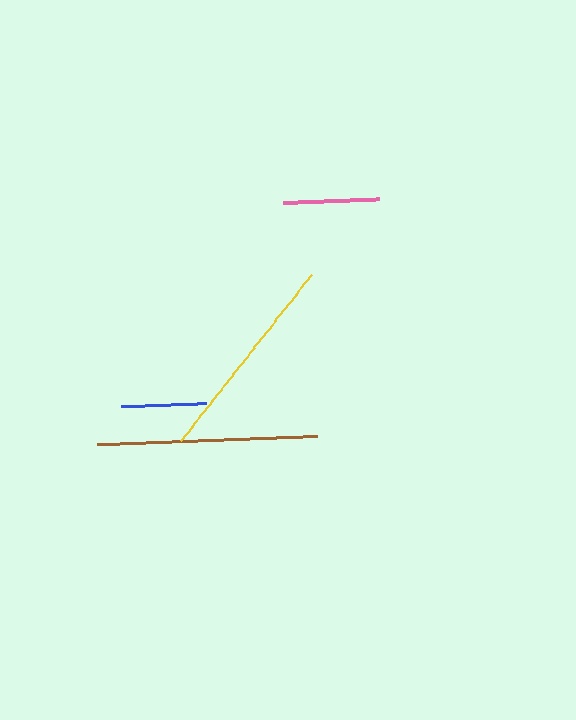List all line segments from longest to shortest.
From longest to shortest: brown, yellow, pink, blue.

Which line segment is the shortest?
The blue line is the shortest at approximately 86 pixels.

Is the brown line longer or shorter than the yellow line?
The brown line is longer than the yellow line.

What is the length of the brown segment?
The brown segment is approximately 220 pixels long.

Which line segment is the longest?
The brown line is the longest at approximately 220 pixels.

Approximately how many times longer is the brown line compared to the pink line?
The brown line is approximately 2.3 times the length of the pink line.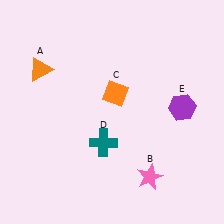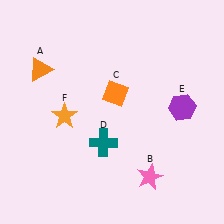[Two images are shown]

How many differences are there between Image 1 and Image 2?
There is 1 difference between the two images.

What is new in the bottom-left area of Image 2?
An orange star (F) was added in the bottom-left area of Image 2.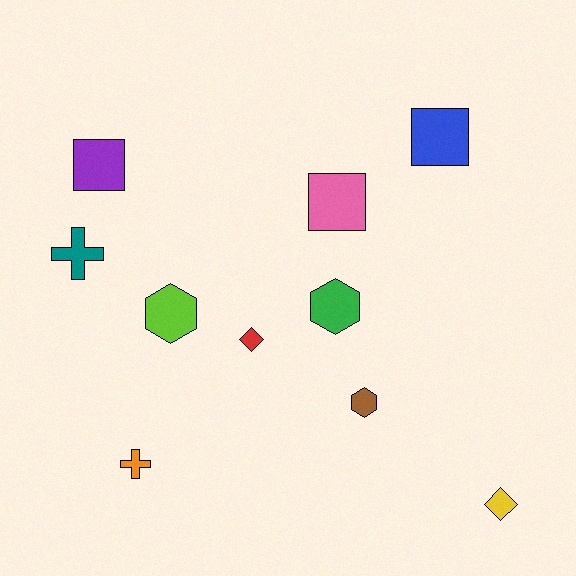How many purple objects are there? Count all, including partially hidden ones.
There is 1 purple object.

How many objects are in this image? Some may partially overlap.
There are 10 objects.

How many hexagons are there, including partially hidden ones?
There are 3 hexagons.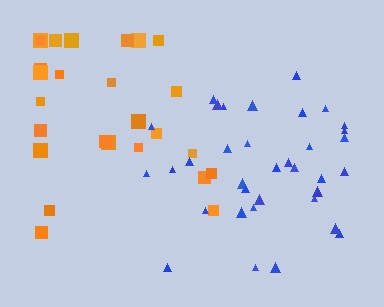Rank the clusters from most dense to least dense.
blue, orange.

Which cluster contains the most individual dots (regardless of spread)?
Blue (35).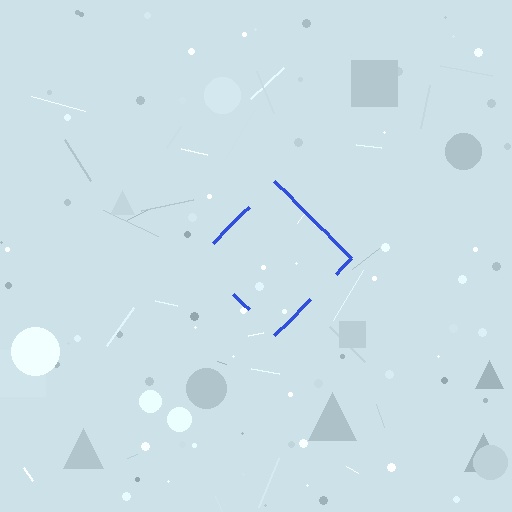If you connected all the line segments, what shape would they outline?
They would outline a diamond.